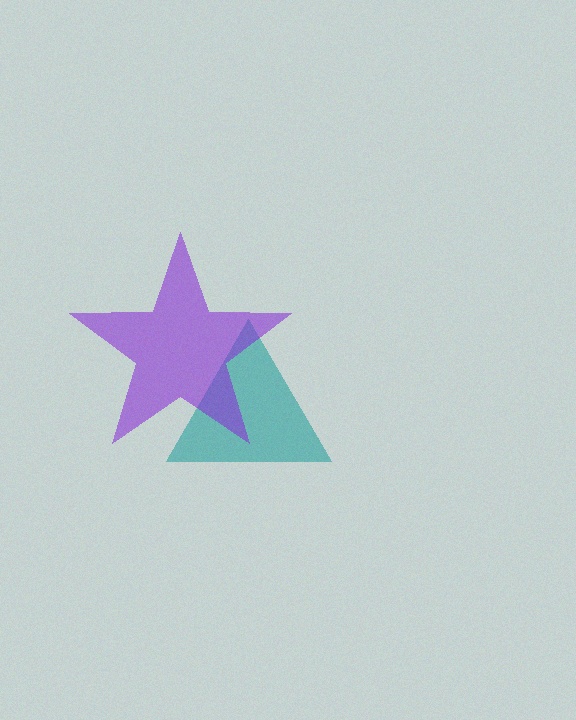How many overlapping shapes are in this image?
There are 2 overlapping shapes in the image.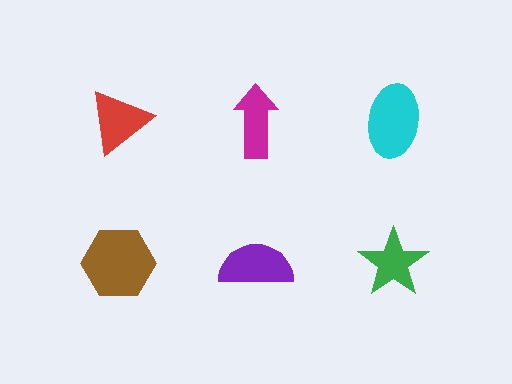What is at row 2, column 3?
A green star.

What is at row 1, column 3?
A cyan ellipse.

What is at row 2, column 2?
A purple semicircle.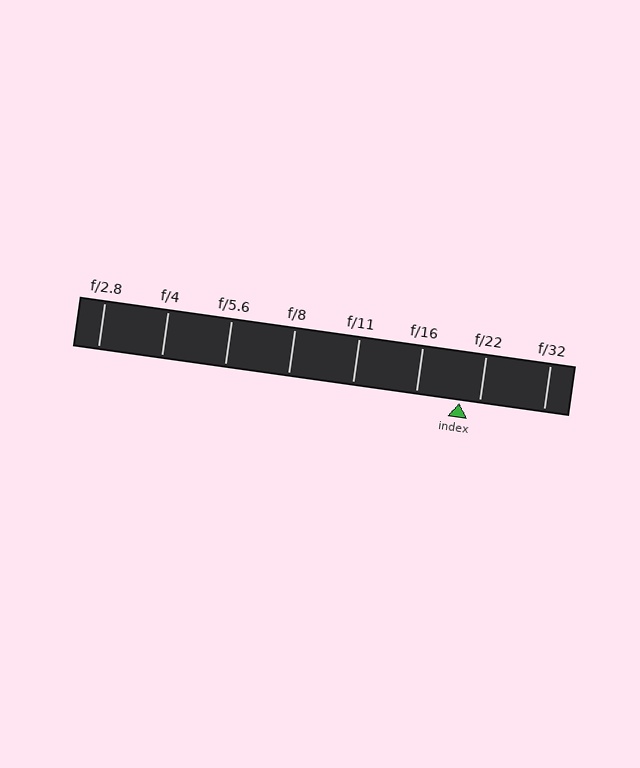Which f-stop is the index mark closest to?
The index mark is closest to f/22.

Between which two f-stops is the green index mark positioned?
The index mark is between f/16 and f/22.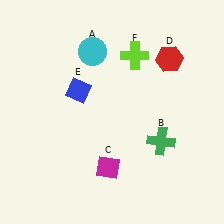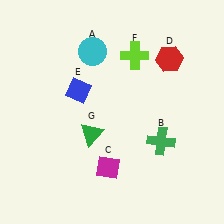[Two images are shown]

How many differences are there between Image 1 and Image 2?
There is 1 difference between the two images.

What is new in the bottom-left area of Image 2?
A green triangle (G) was added in the bottom-left area of Image 2.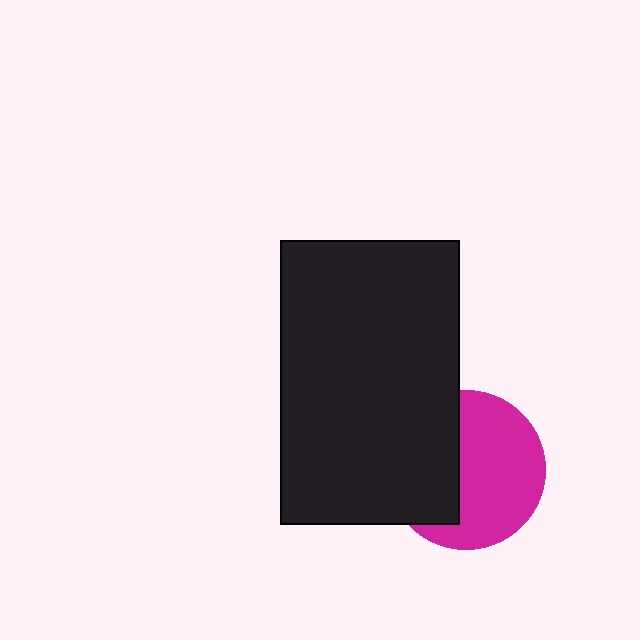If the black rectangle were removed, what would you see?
You would see the complete magenta circle.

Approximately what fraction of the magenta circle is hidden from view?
Roughly 41% of the magenta circle is hidden behind the black rectangle.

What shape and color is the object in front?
The object in front is a black rectangle.